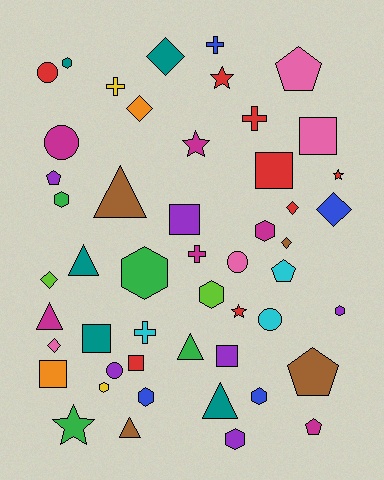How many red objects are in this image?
There are 8 red objects.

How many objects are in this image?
There are 50 objects.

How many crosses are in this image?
There are 5 crosses.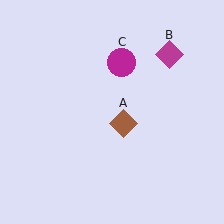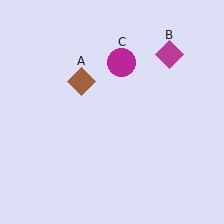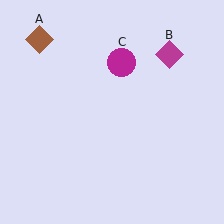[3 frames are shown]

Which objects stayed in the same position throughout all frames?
Magenta diamond (object B) and magenta circle (object C) remained stationary.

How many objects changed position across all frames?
1 object changed position: brown diamond (object A).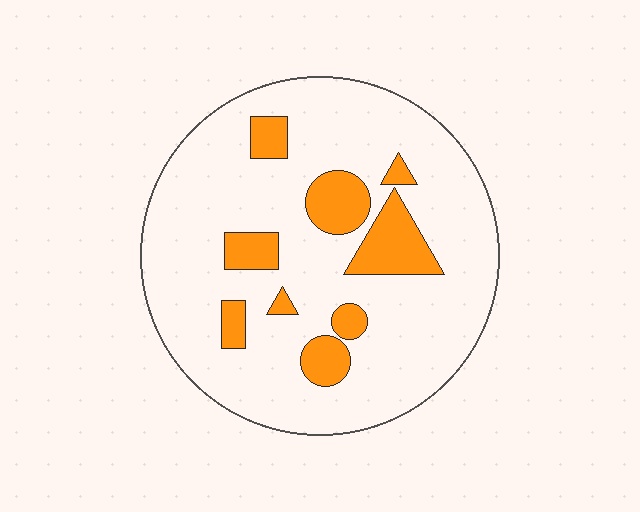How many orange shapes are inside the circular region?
9.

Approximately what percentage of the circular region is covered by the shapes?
Approximately 15%.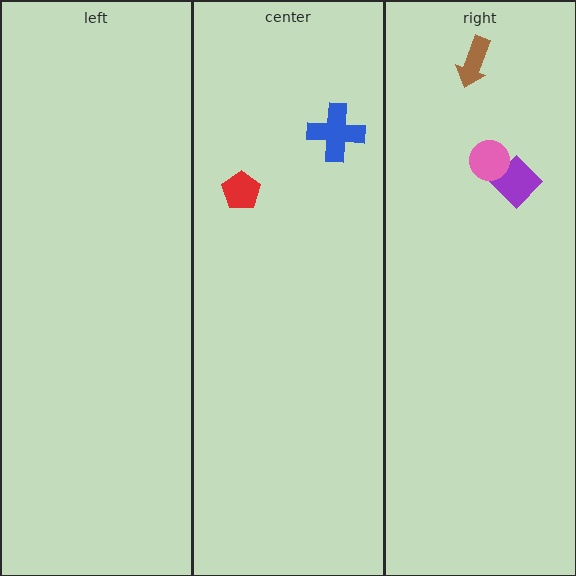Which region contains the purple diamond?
The right region.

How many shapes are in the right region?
3.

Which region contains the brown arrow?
The right region.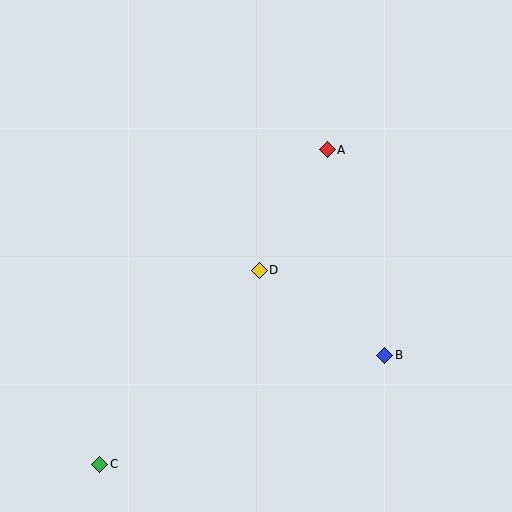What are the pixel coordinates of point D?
Point D is at (259, 270).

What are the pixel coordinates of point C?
Point C is at (100, 464).